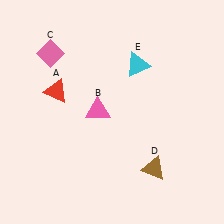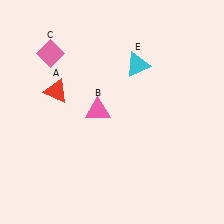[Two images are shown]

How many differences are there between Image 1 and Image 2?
There is 1 difference between the two images.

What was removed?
The brown triangle (D) was removed in Image 2.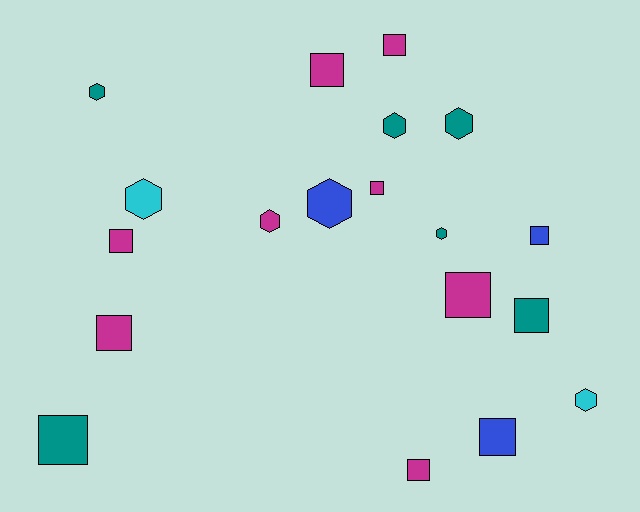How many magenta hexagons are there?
There is 1 magenta hexagon.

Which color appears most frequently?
Magenta, with 8 objects.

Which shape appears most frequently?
Square, with 11 objects.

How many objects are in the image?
There are 19 objects.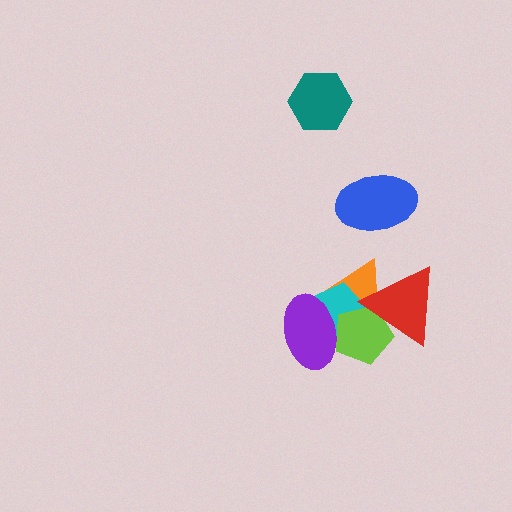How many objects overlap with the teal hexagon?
0 objects overlap with the teal hexagon.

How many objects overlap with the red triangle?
3 objects overlap with the red triangle.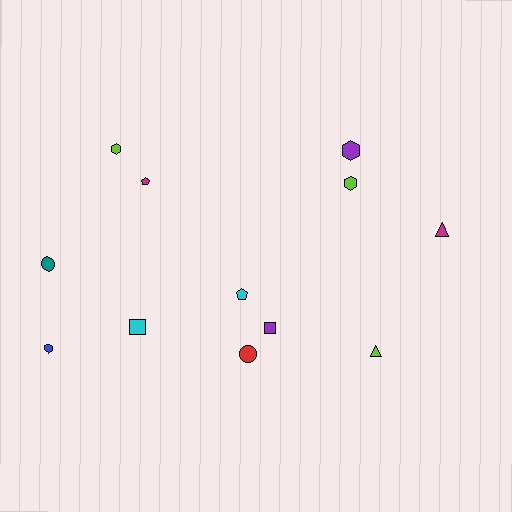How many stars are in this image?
There are no stars.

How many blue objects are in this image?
There is 1 blue object.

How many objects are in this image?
There are 12 objects.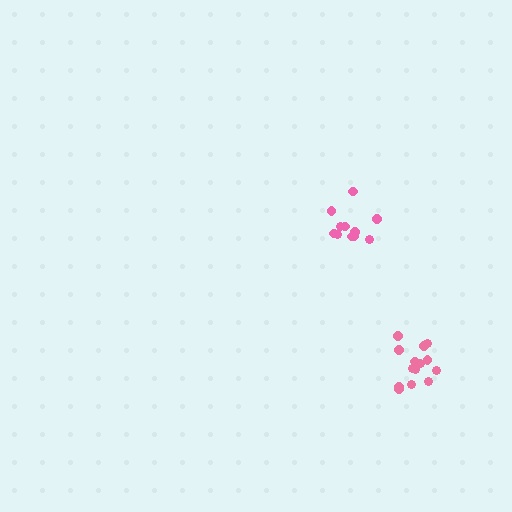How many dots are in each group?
Group 1: 11 dots, Group 2: 14 dots (25 total).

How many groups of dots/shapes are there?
There are 2 groups.